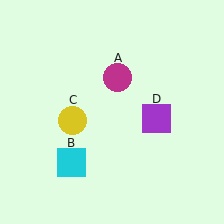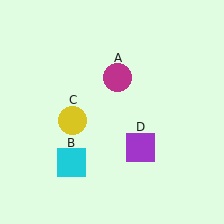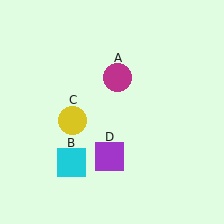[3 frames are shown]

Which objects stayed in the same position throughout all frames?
Magenta circle (object A) and cyan square (object B) and yellow circle (object C) remained stationary.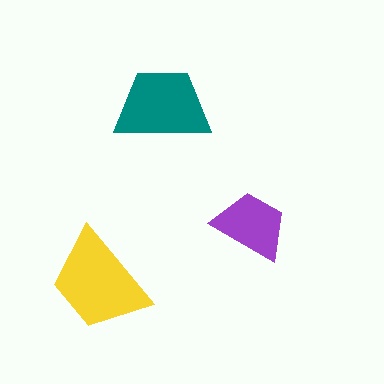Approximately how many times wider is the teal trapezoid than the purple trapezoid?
About 1.5 times wider.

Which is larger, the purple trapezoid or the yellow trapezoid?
The yellow one.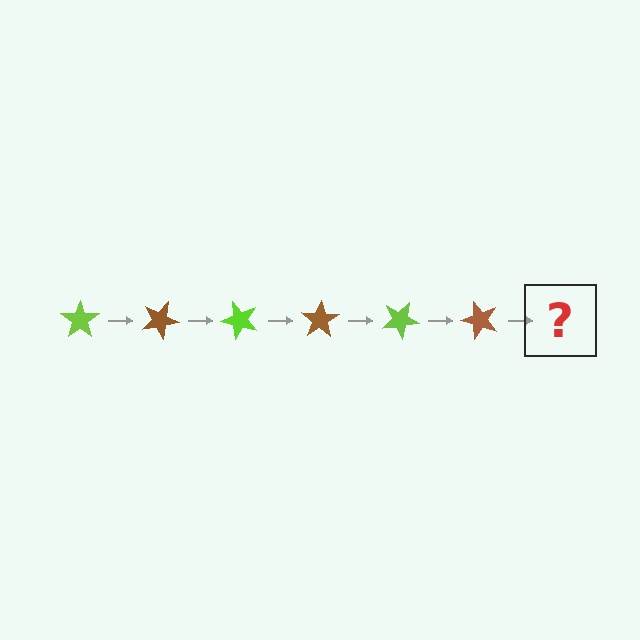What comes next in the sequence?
The next element should be a lime star, rotated 150 degrees from the start.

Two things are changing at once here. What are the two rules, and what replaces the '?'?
The two rules are that it rotates 25 degrees each step and the color cycles through lime and brown. The '?' should be a lime star, rotated 150 degrees from the start.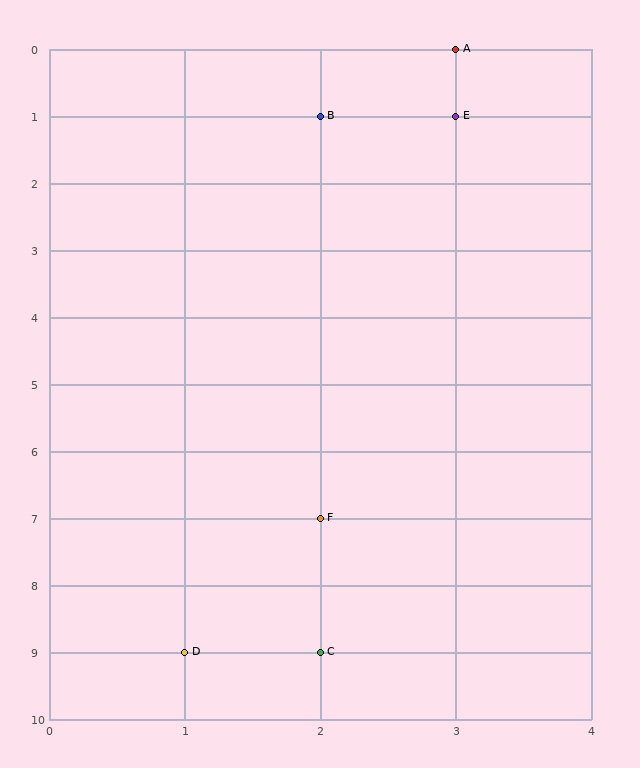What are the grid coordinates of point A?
Point A is at grid coordinates (3, 0).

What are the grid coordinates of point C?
Point C is at grid coordinates (2, 9).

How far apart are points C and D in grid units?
Points C and D are 1 column apart.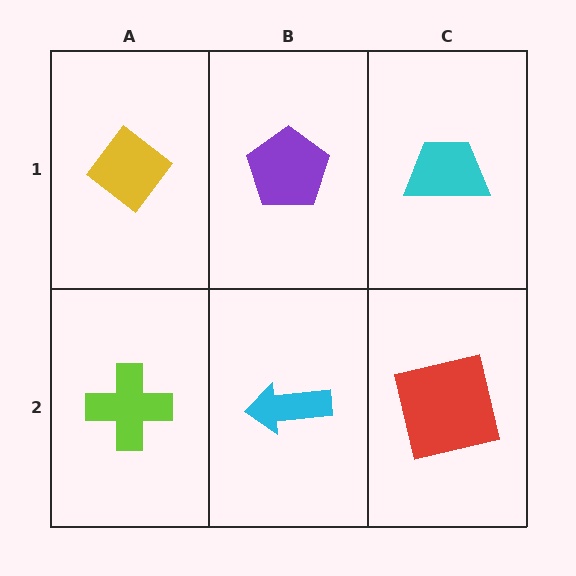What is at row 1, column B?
A purple pentagon.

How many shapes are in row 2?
3 shapes.